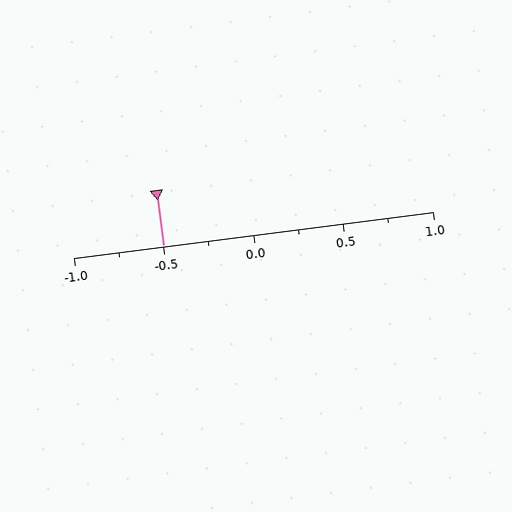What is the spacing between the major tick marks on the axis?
The major ticks are spaced 0.5 apart.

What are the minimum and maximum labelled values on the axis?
The axis runs from -1.0 to 1.0.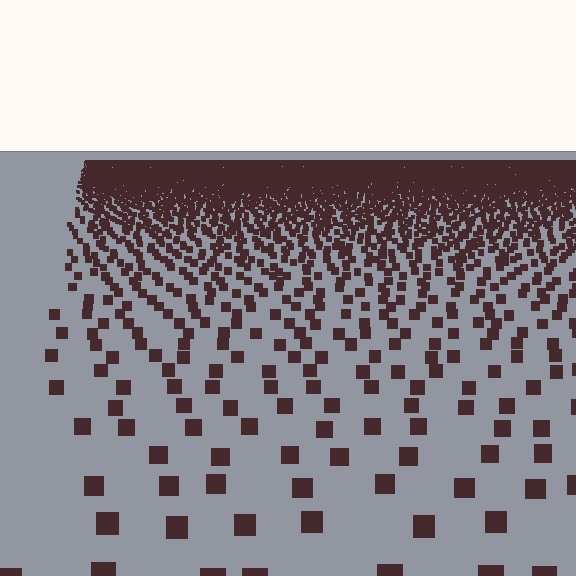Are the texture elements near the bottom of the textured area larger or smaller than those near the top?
Larger. Near the bottom, elements are closer to the viewer and appear at a bigger on-screen size.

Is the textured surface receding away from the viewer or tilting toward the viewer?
The surface is receding away from the viewer. Texture elements get smaller and denser toward the top.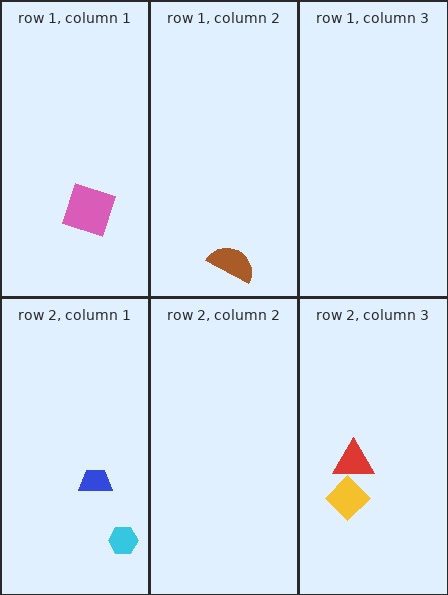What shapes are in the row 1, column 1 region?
The pink square.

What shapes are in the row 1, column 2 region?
The brown semicircle.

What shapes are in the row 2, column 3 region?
The red triangle, the yellow diamond.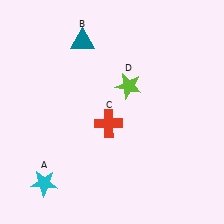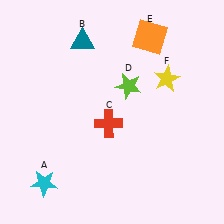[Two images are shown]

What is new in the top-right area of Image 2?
An orange square (E) was added in the top-right area of Image 2.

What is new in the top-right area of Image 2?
A yellow star (F) was added in the top-right area of Image 2.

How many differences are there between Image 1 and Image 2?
There are 2 differences between the two images.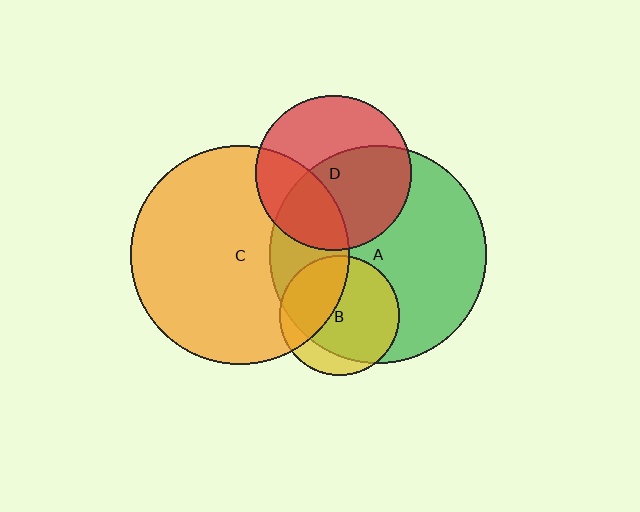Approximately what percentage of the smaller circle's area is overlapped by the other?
Approximately 40%.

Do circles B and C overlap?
Yes.